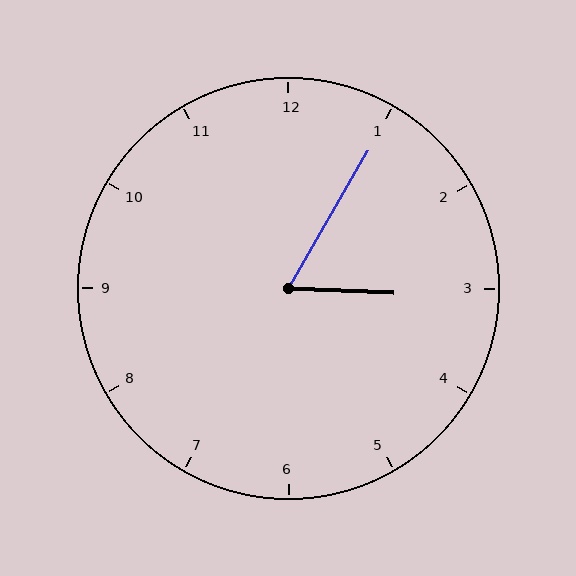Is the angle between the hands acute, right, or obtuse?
It is acute.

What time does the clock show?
3:05.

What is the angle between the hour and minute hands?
Approximately 62 degrees.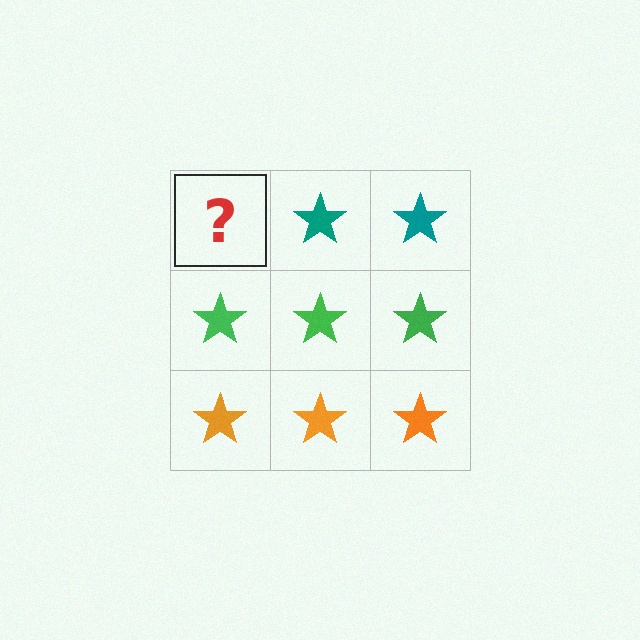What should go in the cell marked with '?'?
The missing cell should contain a teal star.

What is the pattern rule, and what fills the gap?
The rule is that each row has a consistent color. The gap should be filled with a teal star.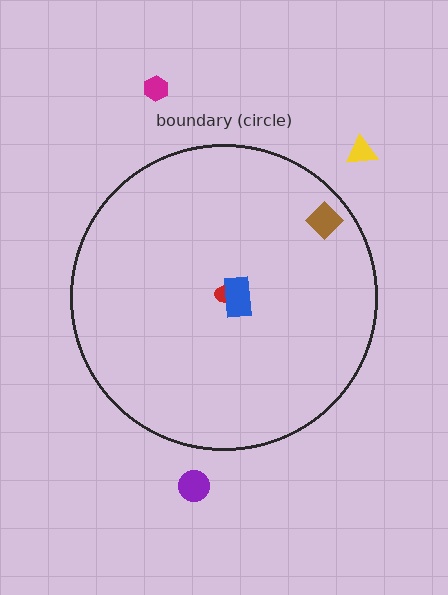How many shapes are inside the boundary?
3 inside, 3 outside.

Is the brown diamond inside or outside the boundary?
Inside.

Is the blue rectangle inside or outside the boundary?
Inside.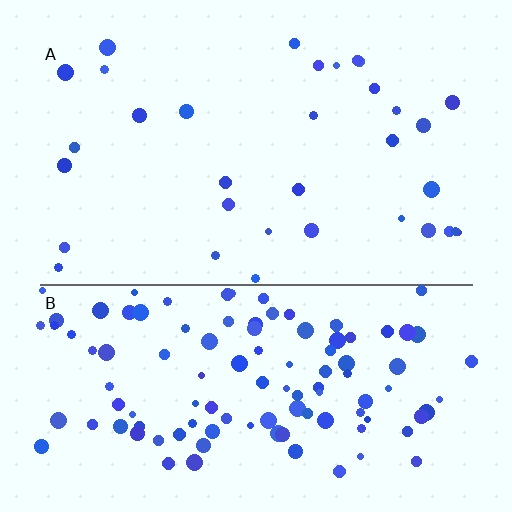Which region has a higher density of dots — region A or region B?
B (the bottom).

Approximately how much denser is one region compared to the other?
Approximately 3.4× — region B over region A.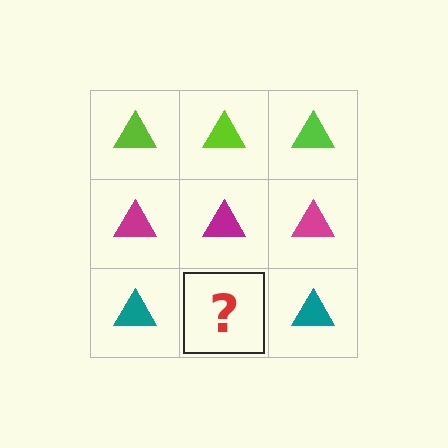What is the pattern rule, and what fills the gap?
The rule is that each row has a consistent color. The gap should be filled with a teal triangle.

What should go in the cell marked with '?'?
The missing cell should contain a teal triangle.